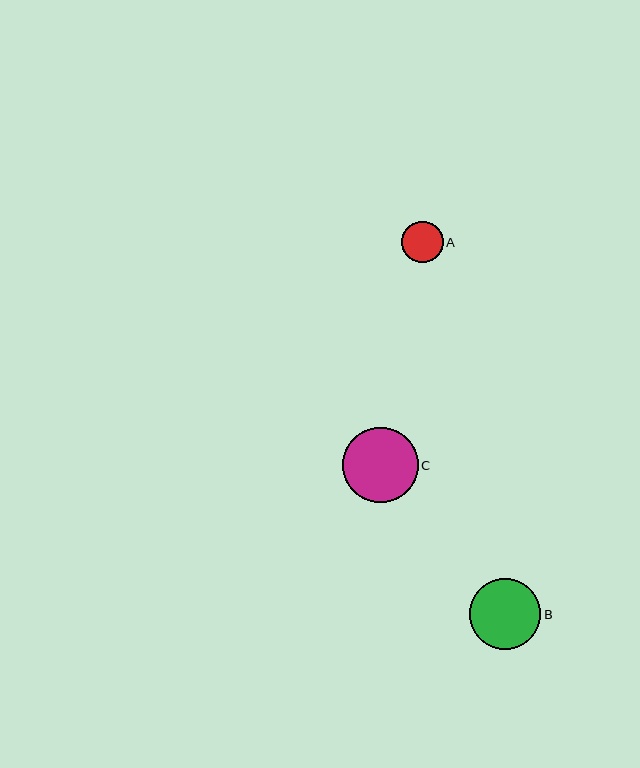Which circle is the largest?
Circle C is the largest with a size of approximately 75 pixels.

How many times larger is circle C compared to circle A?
Circle C is approximately 1.8 times the size of circle A.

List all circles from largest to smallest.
From largest to smallest: C, B, A.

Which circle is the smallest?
Circle A is the smallest with a size of approximately 41 pixels.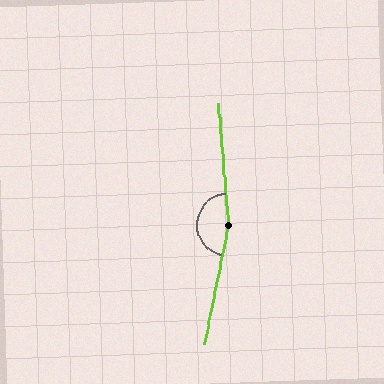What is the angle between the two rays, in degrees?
Approximately 164 degrees.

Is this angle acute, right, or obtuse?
It is obtuse.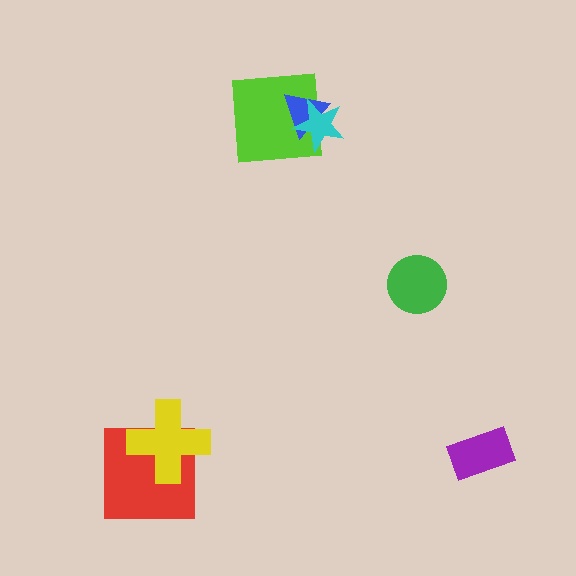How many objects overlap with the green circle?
0 objects overlap with the green circle.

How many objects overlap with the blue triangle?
2 objects overlap with the blue triangle.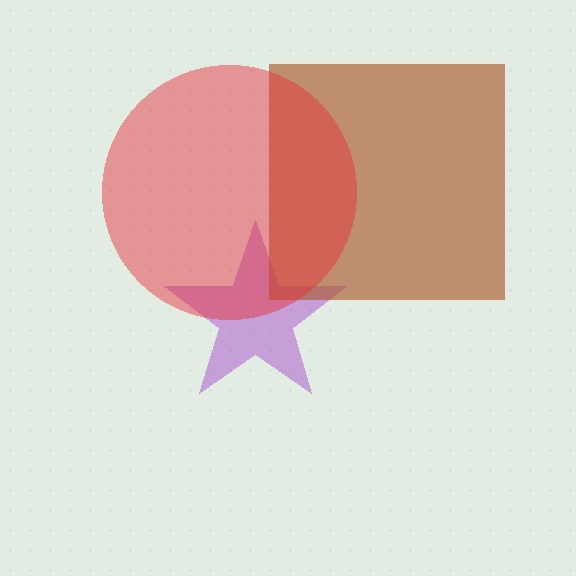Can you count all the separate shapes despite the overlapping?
Yes, there are 3 separate shapes.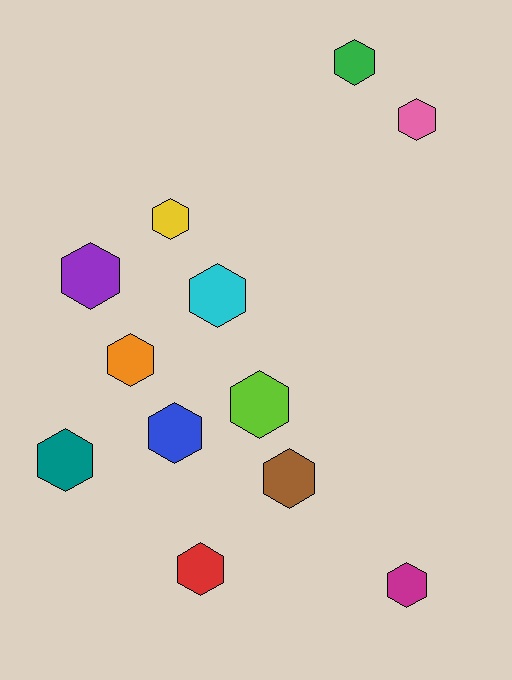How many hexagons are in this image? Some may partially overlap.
There are 12 hexagons.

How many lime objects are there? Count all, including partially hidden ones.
There is 1 lime object.